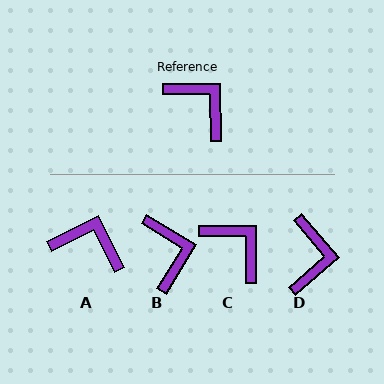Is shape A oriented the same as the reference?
No, it is off by about 26 degrees.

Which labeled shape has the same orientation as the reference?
C.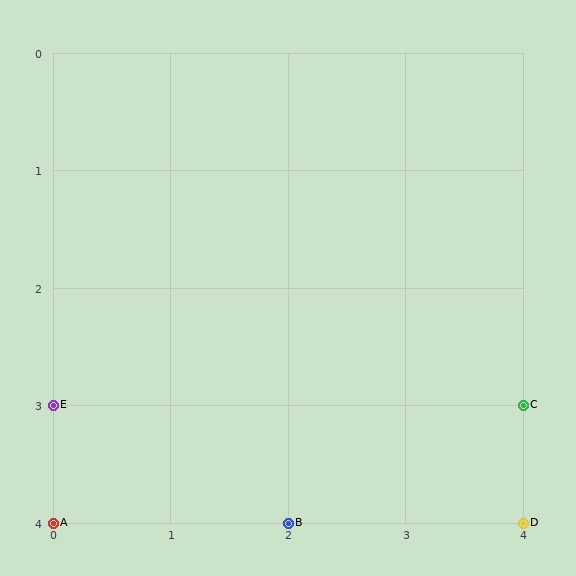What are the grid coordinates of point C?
Point C is at grid coordinates (4, 3).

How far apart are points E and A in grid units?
Points E and A are 1 row apart.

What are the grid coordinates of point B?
Point B is at grid coordinates (2, 4).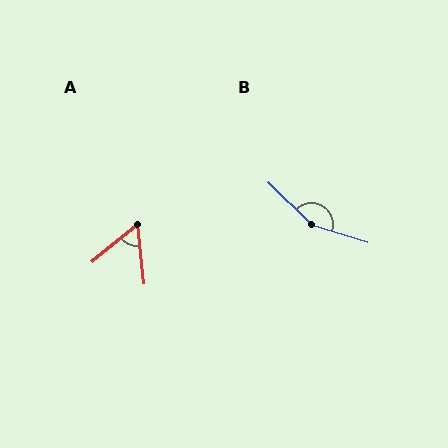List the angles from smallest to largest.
A (56°), B (153°).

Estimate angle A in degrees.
Approximately 56 degrees.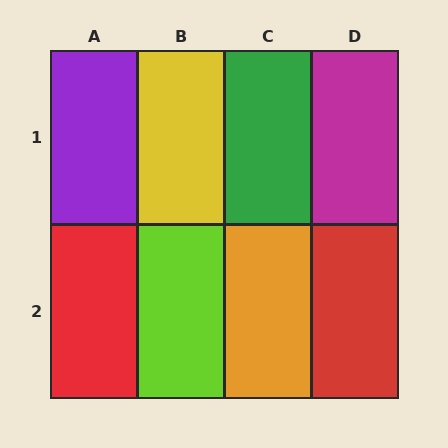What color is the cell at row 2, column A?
Red.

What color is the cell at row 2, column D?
Red.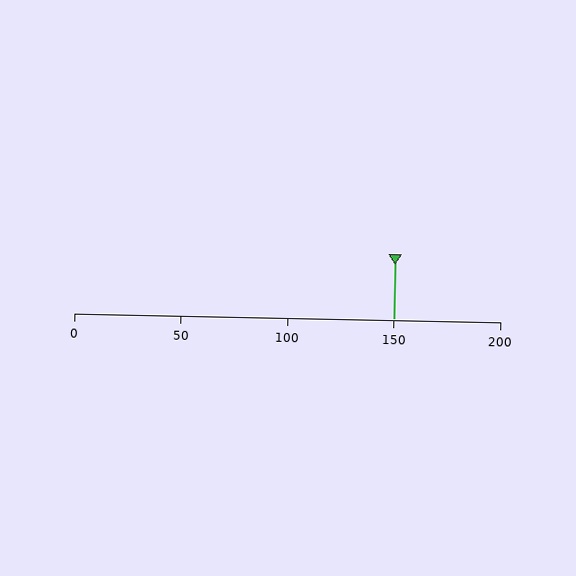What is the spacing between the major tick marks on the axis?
The major ticks are spaced 50 apart.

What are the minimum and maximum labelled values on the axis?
The axis runs from 0 to 200.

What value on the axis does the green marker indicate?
The marker indicates approximately 150.